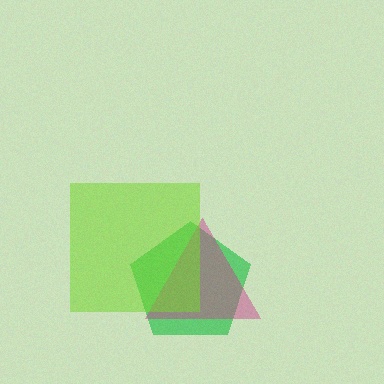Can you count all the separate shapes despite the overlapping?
Yes, there are 3 separate shapes.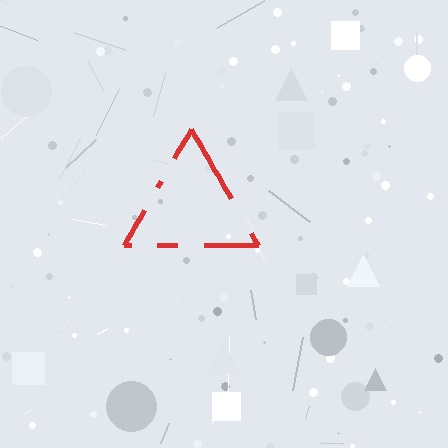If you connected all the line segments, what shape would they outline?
They would outline a triangle.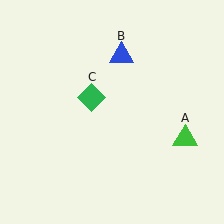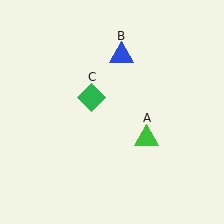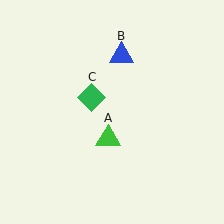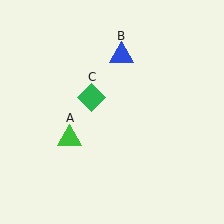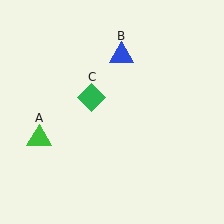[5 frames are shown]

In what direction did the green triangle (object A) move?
The green triangle (object A) moved left.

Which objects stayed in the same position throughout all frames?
Blue triangle (object B) and green diamond (object C) remained stationary.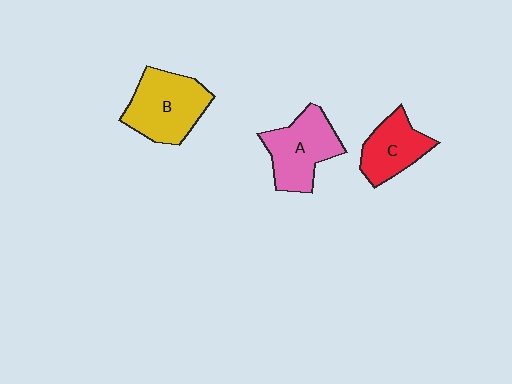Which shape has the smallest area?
Shape C (red).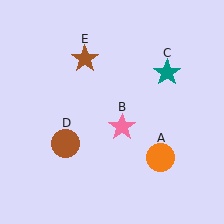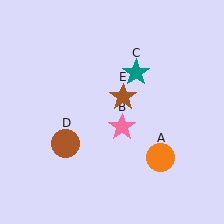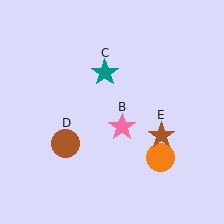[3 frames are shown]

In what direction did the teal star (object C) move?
The teal star (object C) moved left.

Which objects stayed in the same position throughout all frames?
Orange circle (object A) and pink star (object B) and brown circle (object D) remained stationary.